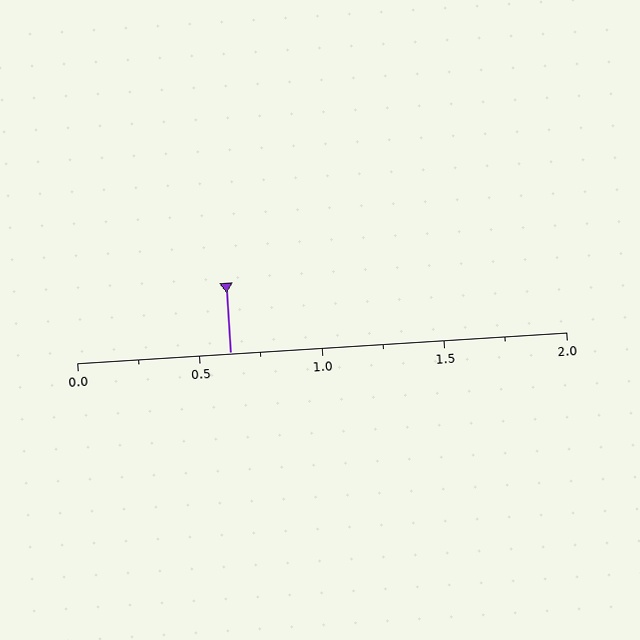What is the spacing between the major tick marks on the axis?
The major ticks are spaced 0.5 apart.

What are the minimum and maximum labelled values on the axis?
The axis runs from 0.0 to 2.0.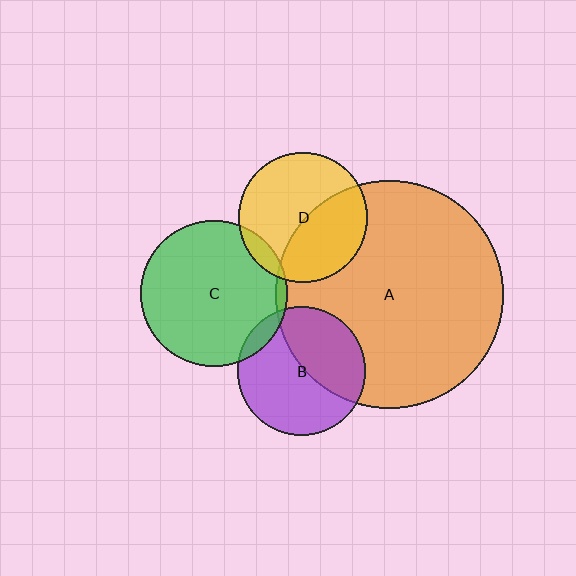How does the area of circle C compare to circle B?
Approximately 1.3 times.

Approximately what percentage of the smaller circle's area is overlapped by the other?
Approximately 40%.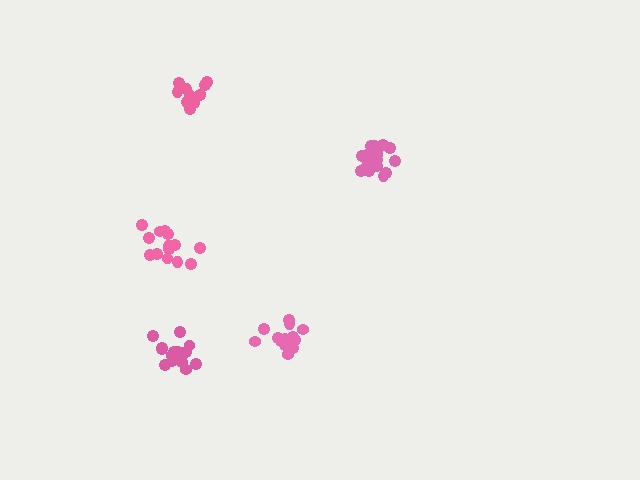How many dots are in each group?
Group 1: 14 dots, Group 2: 13 dots, Group 3: 19 dots, Group 4: 13 dots, Group 5: 16 dots (75 total).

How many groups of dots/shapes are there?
There are 5 groups.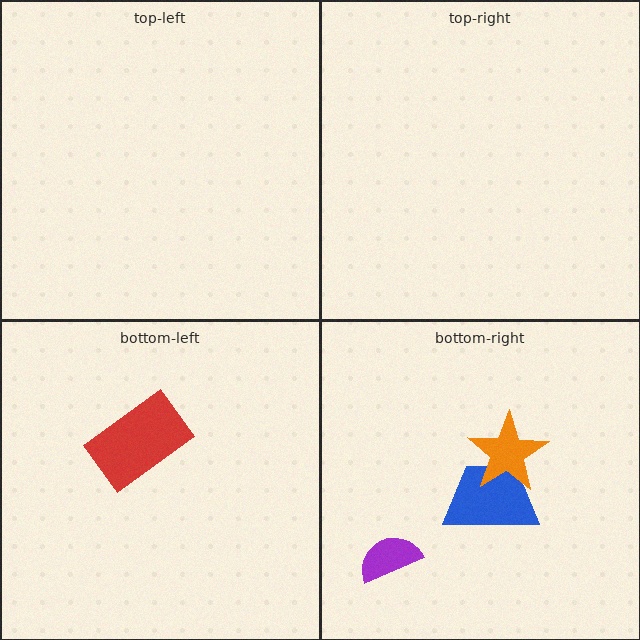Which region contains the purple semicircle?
The bottom-right region.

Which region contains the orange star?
The bottom-right region.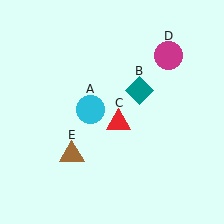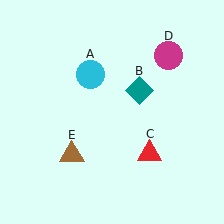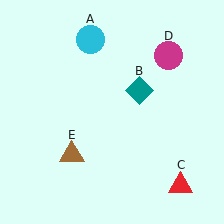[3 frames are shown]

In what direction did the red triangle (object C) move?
The red triangle (object C) moved down and to the right.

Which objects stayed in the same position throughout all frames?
Teal diamond (object B) and magenta circle (object D) and brown triangle (object E) remained stationary.